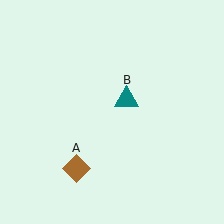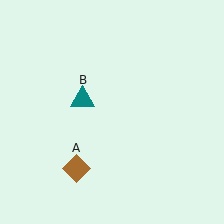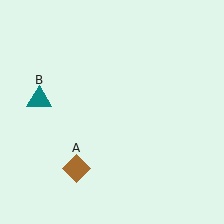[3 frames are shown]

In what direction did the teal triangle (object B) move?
The teal triangle (object B) moved left.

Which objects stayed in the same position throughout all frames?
Brown diamond (object A) remained stationary.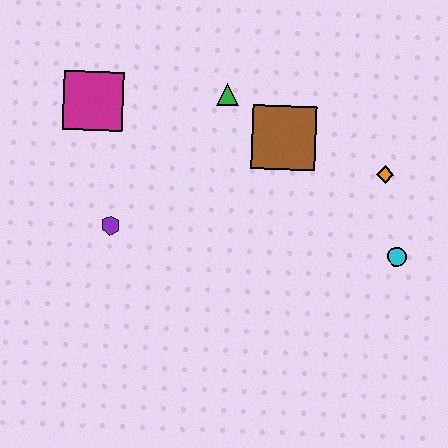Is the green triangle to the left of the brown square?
Yes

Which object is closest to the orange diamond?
The cyan circle is closest to the orange diamond.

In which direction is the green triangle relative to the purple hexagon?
The green triangle is above the purple hexagon.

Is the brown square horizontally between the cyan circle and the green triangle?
Yes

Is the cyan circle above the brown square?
No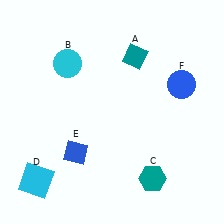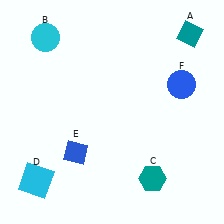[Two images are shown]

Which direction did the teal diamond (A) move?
The teal diamond (A) moved right.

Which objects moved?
The objects that moved are: the teal diamond (A), the cyan circle (B).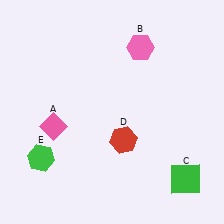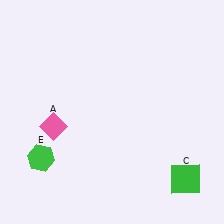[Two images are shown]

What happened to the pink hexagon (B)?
The pink hexagon (B) was removed in Image 2. It was in the top-right area of Image 1.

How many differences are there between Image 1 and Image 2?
There are 2 differences between the two images.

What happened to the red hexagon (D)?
The red hexagon (D) was removed in Image 2. It was in the bottom-right area of Image 1.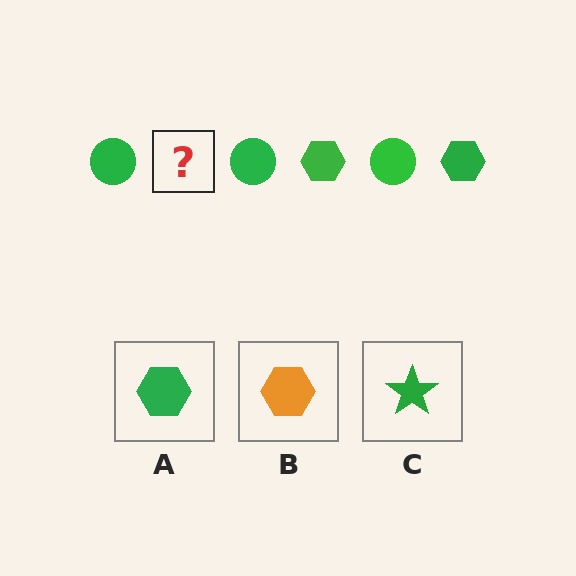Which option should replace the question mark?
Option A.